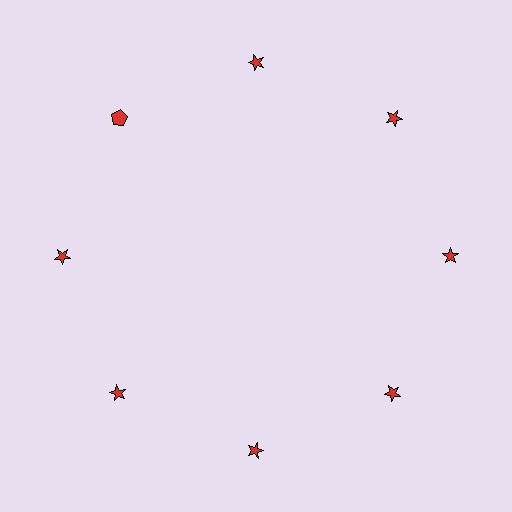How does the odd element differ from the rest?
It has a different shape: pentagon instead of star.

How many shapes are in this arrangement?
There are 8 shapes arranged in a ring pattern.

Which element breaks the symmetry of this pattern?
The red pentagon at roughly the 10 o'clock position breaks the symmetry. All other shapes are red stars.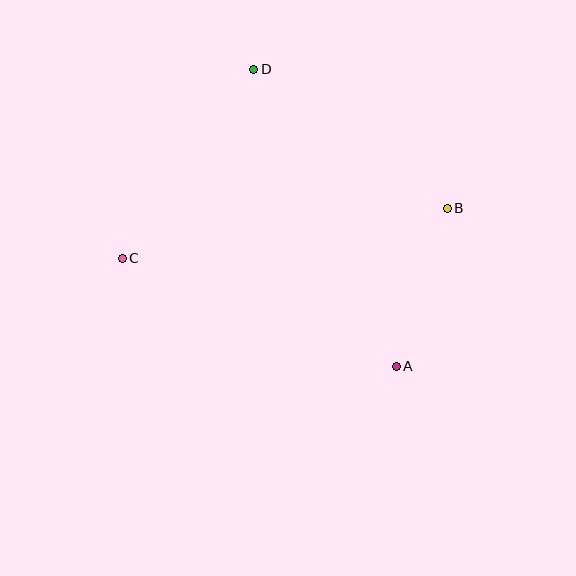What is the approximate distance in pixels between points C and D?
The distance between C and D is approximately 230 pixels.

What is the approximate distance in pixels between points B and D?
The distance between B and D is approximately 238 pixels.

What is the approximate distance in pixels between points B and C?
The distance between B and C is approximately 329 pixels.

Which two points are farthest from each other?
Points A and D are farthest from each other.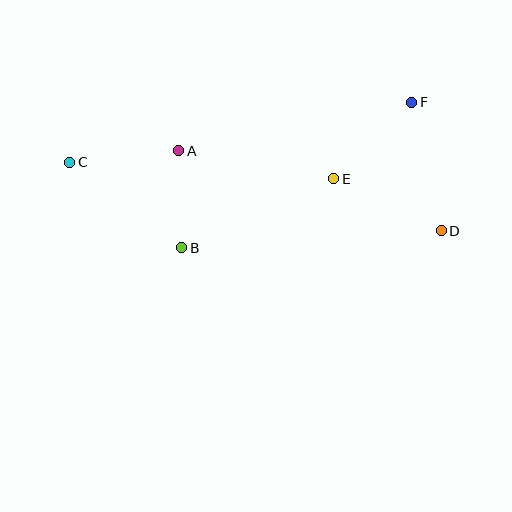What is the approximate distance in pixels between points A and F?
The distance between A and F is approximately 238 pixels.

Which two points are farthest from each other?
Points C and D are farthest from each other.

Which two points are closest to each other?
Points A and B are closest to each other.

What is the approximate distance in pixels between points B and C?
The distance between B and C is approximately 141 pixels.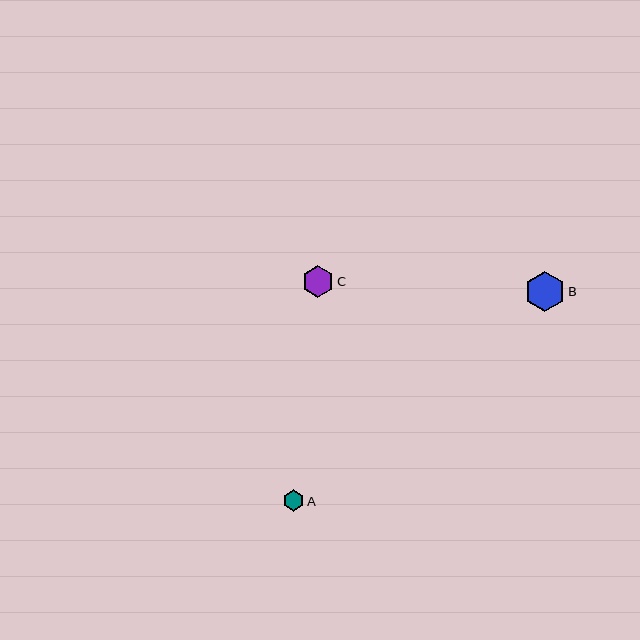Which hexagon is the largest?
Hexagon B is the largest with a size of approximately 40 pixels.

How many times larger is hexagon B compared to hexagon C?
Hexagon B is approximately 1.3 times the size of hexagon C.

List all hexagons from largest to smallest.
From largest to smallest: B, C, A.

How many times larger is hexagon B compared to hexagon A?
Hexagon B is approximately 1.9 times the size of hexagon A.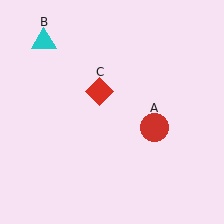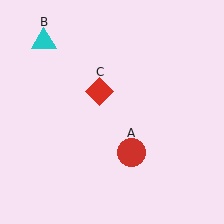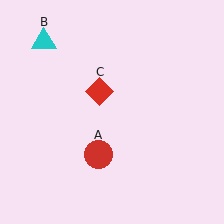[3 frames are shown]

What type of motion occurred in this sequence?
The red circle (object A) rotated clockwise around the center of the scene.